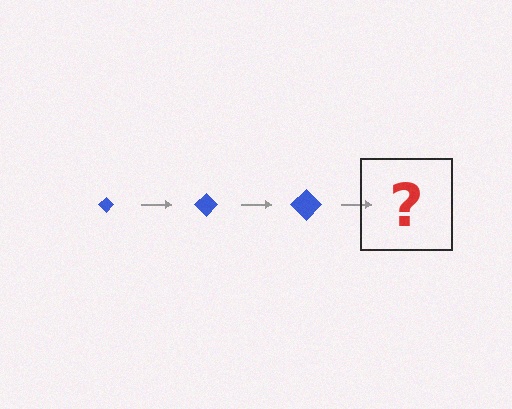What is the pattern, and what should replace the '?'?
The pattern is that the diamond gets progressively larger each step. The '?' should be a blue diamond, larger than the previous one.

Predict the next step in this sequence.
The next step is a blue diamond, larger than the previous one.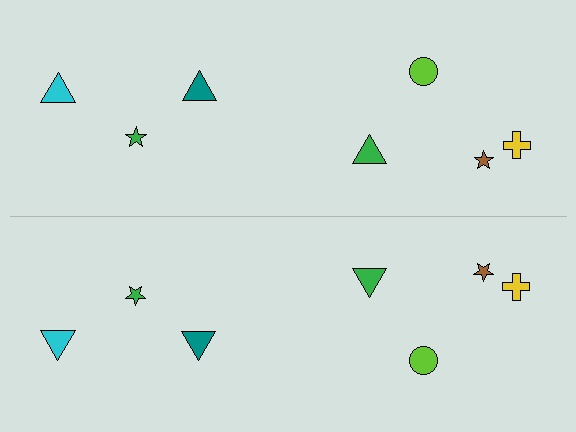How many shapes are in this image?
There are 14 shapes in this image.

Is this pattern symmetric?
Yes, this pattern has bilateral (reflection) symmetry.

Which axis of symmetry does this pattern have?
The pattern has a horizontal axis of symmetry running through the center of the image.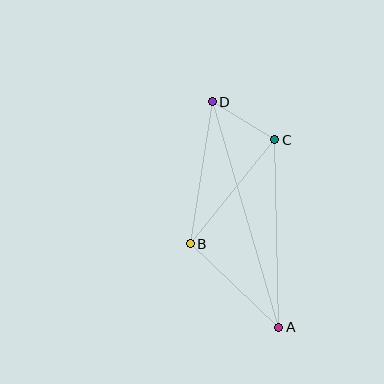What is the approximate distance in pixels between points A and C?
The distance between A and C is approximately 188 pixels.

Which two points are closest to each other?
Points C and D are closest to each other.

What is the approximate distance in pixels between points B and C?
The distance between B and C is approximately 134 pixels.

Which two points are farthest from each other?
Points A and D are farthest from each other.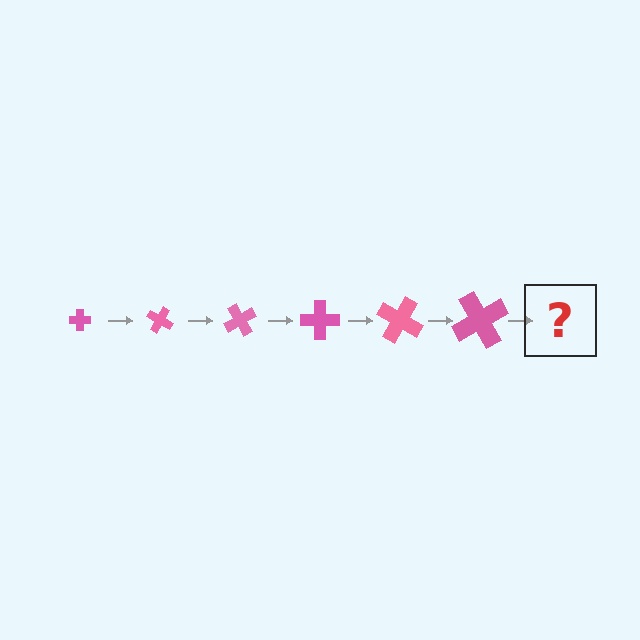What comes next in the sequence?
The next element should be a cross, larger than the previous one and rotated 180 degrees from the start.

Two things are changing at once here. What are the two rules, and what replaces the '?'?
The two rules are that the cross grows larger each step and it rotates 30 degrees each step. The '?' should be a cross, larger than the previous one and rotated 180 degrees from the start.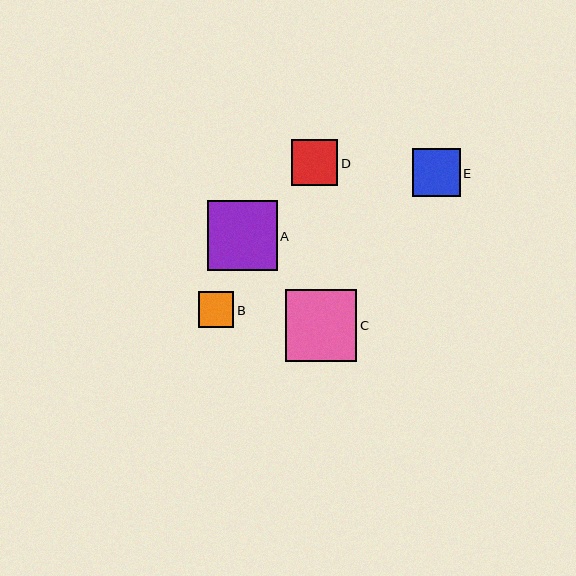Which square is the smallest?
Square B is the smallest with a size of approximately 36 pixels.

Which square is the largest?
Square C is the largest with a size of approximately 72 pixels.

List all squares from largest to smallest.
From largest to smallest: C, A, E, D, B.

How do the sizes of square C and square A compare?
Square C and square A are approximately the same size.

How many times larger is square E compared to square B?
Square E is approximately 1.3 times the size of square B.